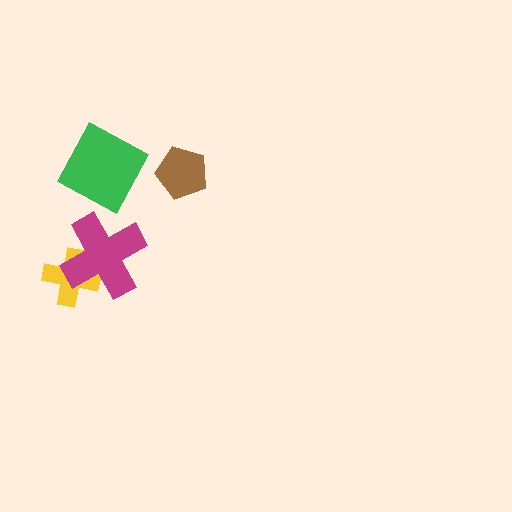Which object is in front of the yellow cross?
The magenta cross is in front of the yellow cross.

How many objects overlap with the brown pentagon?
0 objects overlap with the brown pentagon.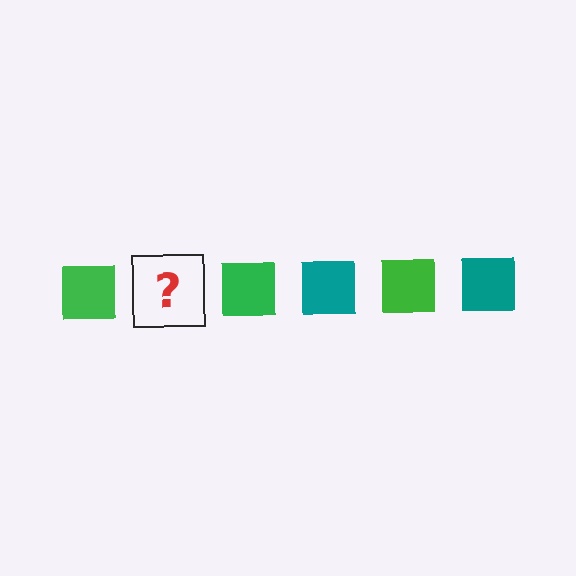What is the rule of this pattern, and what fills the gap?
The rule is that the pattern cycles through green, teal squares. The gap should be filled with a teal square.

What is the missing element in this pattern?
The missing element is a teal square.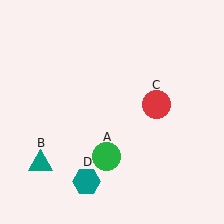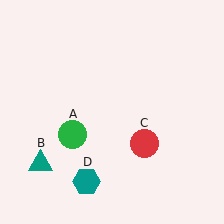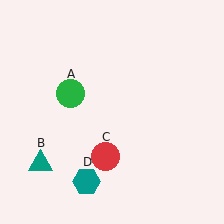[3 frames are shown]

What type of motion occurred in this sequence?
The green circle (object A), red circle (object C) rotated clockwise around the center of the scene.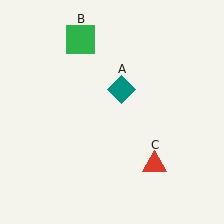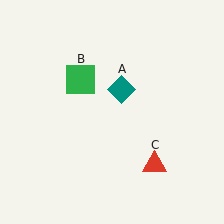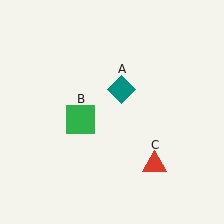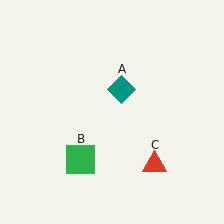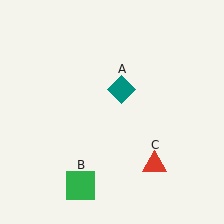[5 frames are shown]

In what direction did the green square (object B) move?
The green square (object B) moved down.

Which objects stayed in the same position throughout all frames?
Teal diamond (object A) and red triangle (object C) remained stationary.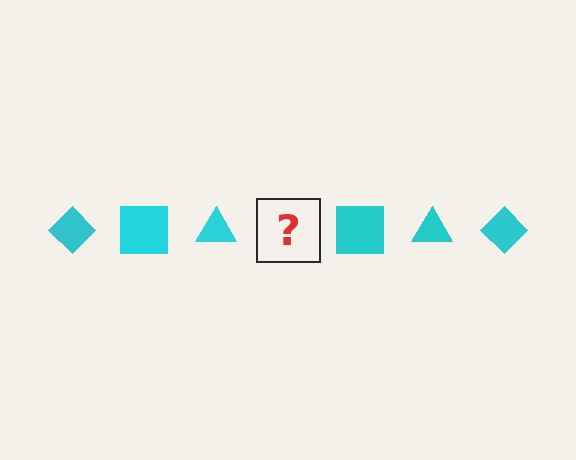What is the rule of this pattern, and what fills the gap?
The rule is that the pattern cycles through diamond, square, triangle shapes in cyan. The gap should be filled with a cyan diamond.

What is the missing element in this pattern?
The missing element is a cyan diamond.